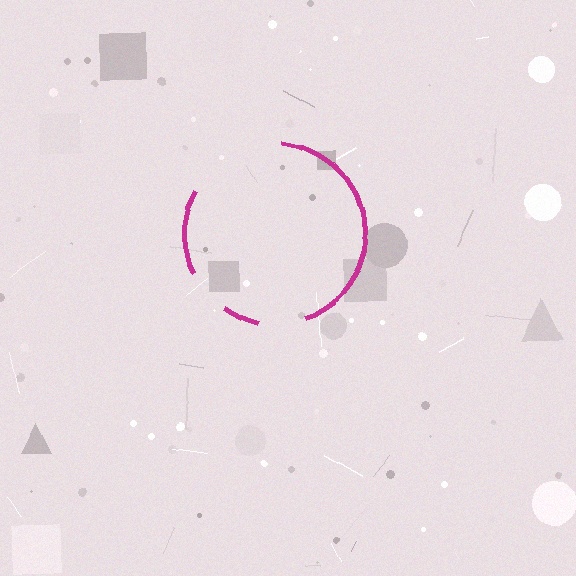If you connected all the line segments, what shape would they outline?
They would outline a circle.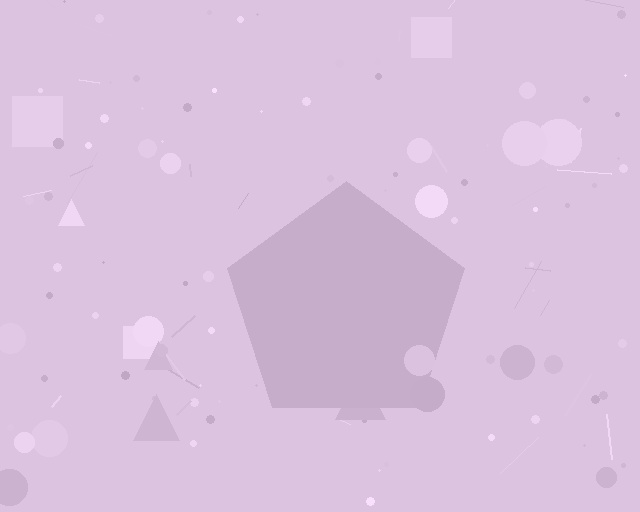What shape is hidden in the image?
A pentagon is hidden in the image.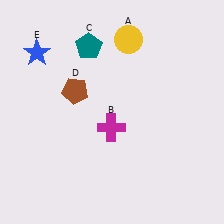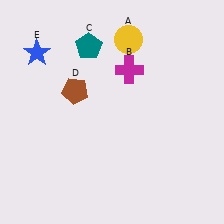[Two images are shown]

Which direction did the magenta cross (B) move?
The magenta cross (B) moved up.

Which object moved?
The magenta cross (B) moved up.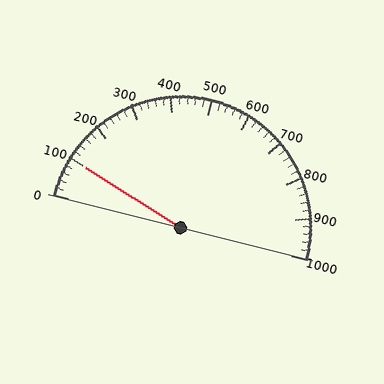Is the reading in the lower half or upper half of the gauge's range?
The reading is in the lower half of the range (0 to 1000).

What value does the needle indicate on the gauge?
The needle indicates approximately 100.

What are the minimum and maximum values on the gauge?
The gauge ranges from 0 to 1000.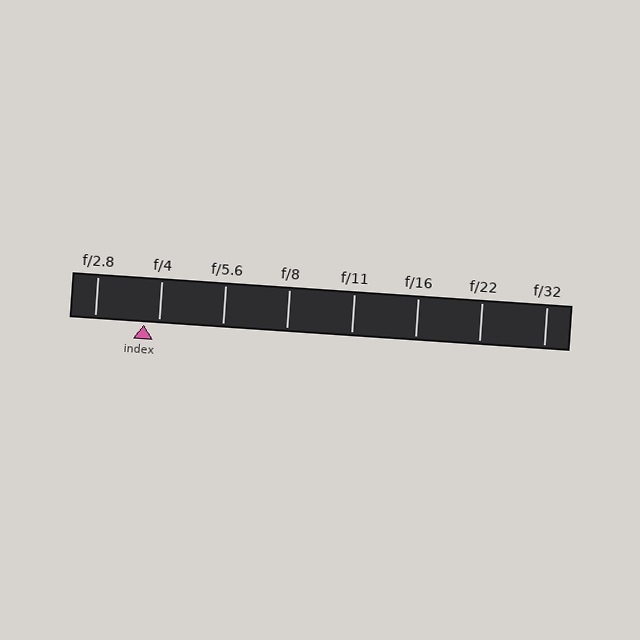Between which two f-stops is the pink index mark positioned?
The index mark is between f/2.8 and f/4.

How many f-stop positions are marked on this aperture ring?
There are 8 f-stop positions marked.